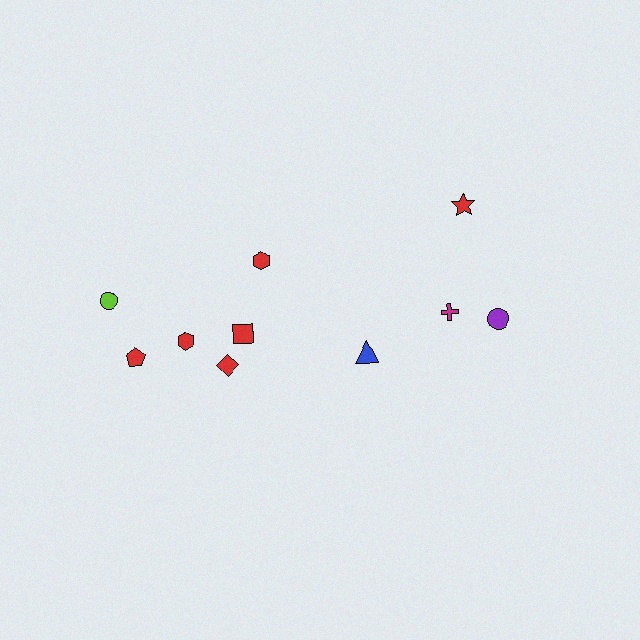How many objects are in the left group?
There are 6 objects.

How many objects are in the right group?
There are 4 objects.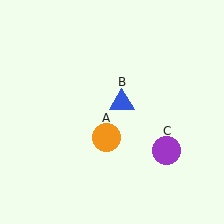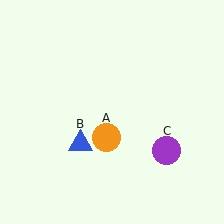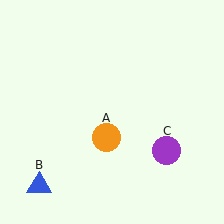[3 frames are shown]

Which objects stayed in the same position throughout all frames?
Orange circle (object A) and purple circle (object C) remained stationary.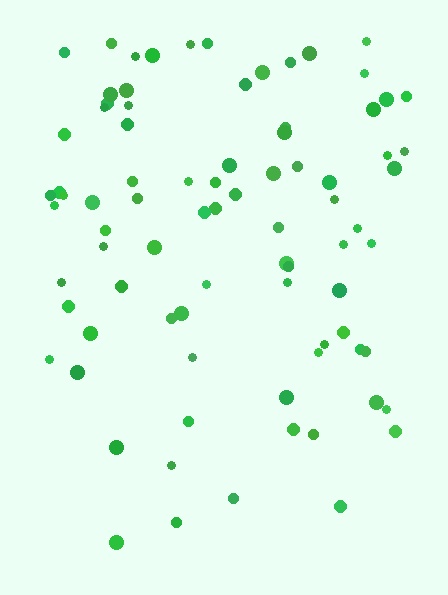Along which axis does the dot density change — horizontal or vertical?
Vertical.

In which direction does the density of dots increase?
From bottom to top, with the top side densest.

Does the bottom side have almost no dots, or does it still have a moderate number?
Still a moderate number, just noticeably fewer than the top.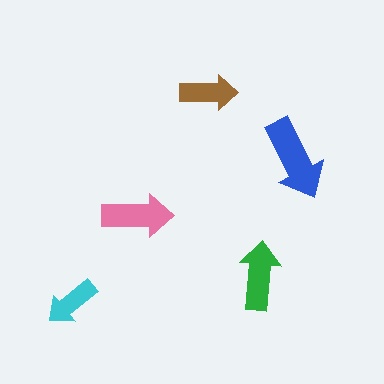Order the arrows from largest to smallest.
the blue one, the pink one, the green one, the brown one, the cyan one.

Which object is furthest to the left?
The cyan arrow is leftmost.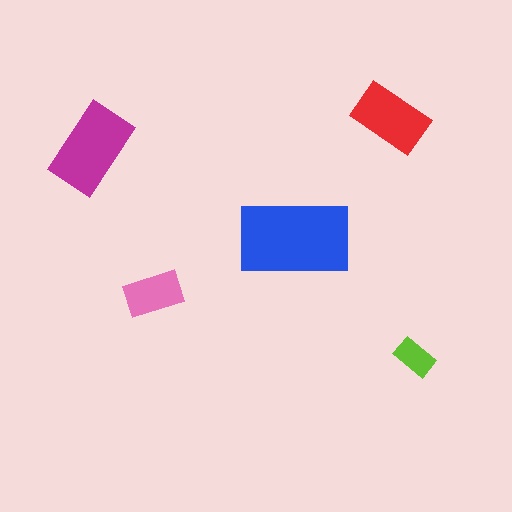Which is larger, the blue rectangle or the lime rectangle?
The blue one.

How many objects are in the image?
There are 5 objects in the image.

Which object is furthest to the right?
The lime rectangle is rightmost.